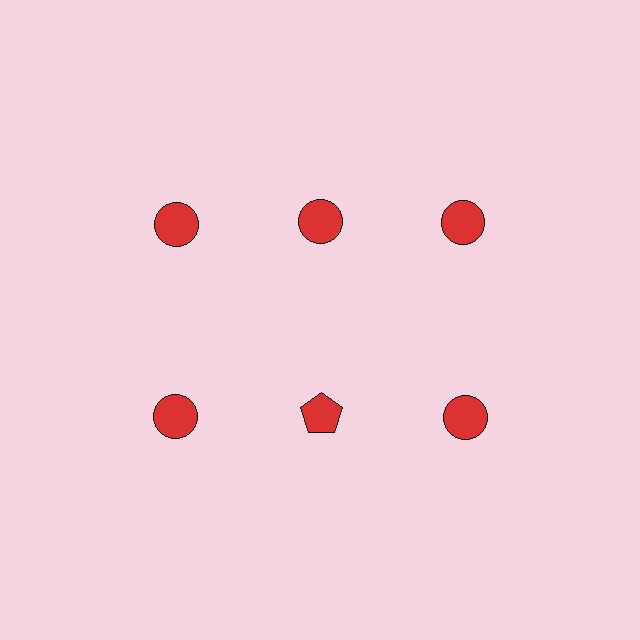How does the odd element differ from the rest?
It has a different shape: pentagon instead of circle.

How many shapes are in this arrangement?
There are 6 shapes arranged in a grid pattern.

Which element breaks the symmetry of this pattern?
The red pentagon in the second row, second from left column breaks the symmetry. All other shapes are red circles.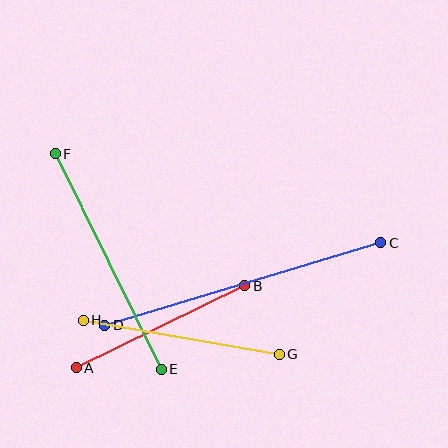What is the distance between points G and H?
The distance is approximately 199 pixels.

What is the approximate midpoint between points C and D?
The midpoint is at approximately (243, 284) pixels.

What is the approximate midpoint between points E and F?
The midpoint is at approximately (108, 262) pixels.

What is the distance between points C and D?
The distance is approximately 288 pixels.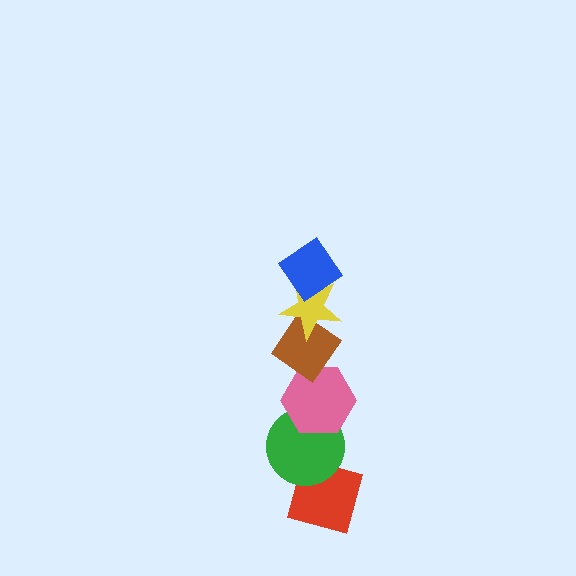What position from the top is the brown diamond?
The brown diamond is 3rd from the top.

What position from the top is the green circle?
The green circle is 5th from the top.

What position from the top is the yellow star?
The yellow star is 2nd from the top.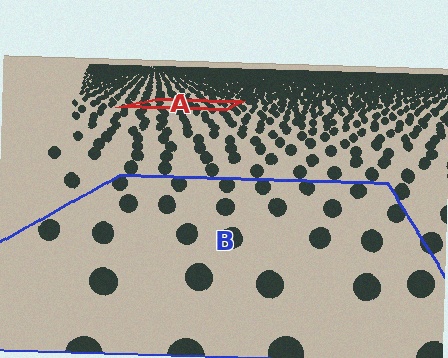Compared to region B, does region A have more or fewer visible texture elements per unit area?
Region A has more texture elements per unit area — they are packed more densely because it is farther away.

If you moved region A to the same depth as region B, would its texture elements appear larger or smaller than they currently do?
They would appear larger. At a closer depth, the same texture elements are projected at a bigger on-screen size.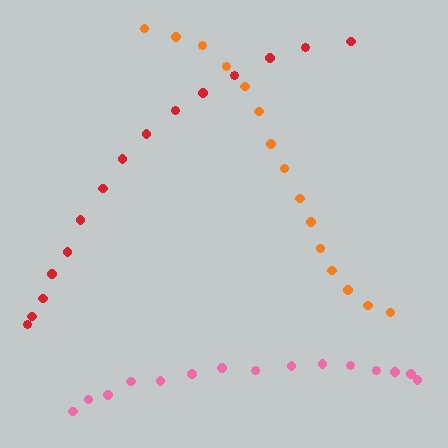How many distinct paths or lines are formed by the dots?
There are 3 distinct paths.